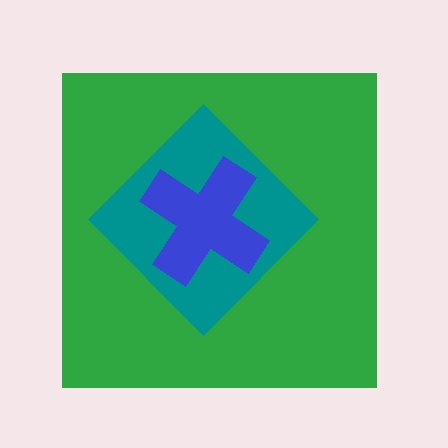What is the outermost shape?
The green square.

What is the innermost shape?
The blue cross.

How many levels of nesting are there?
3.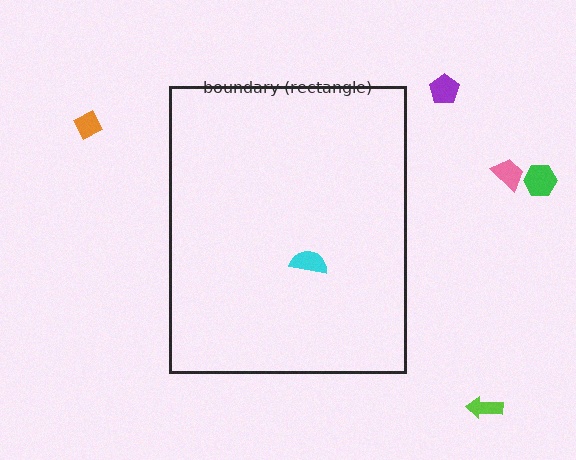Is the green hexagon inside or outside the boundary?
Outside.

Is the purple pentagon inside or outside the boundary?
Outside.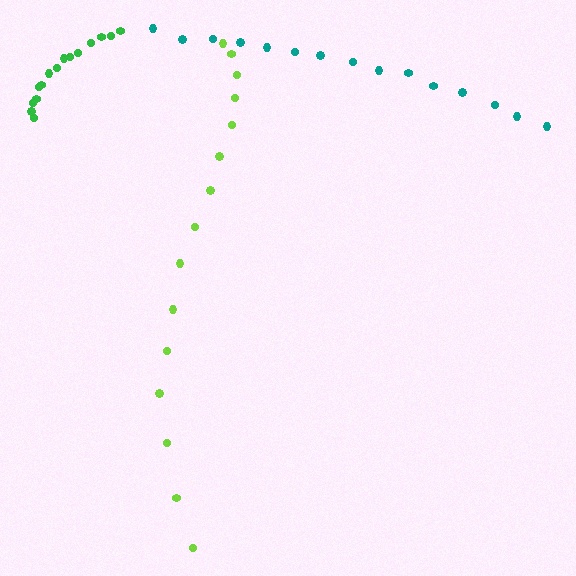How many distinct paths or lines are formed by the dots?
There are 3 distinct paths.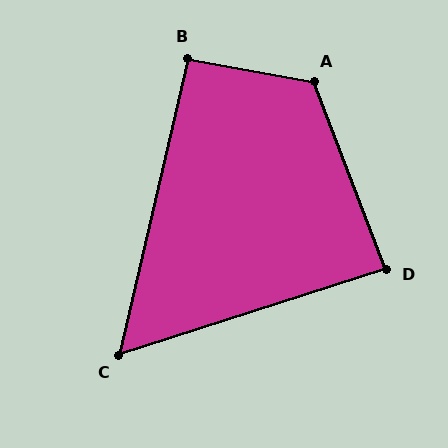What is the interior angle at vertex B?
Approximately 93 degrees (approximately right).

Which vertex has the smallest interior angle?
C, at approximately 59 degrees.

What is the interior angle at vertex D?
Approximately 87 degrees (approximately right).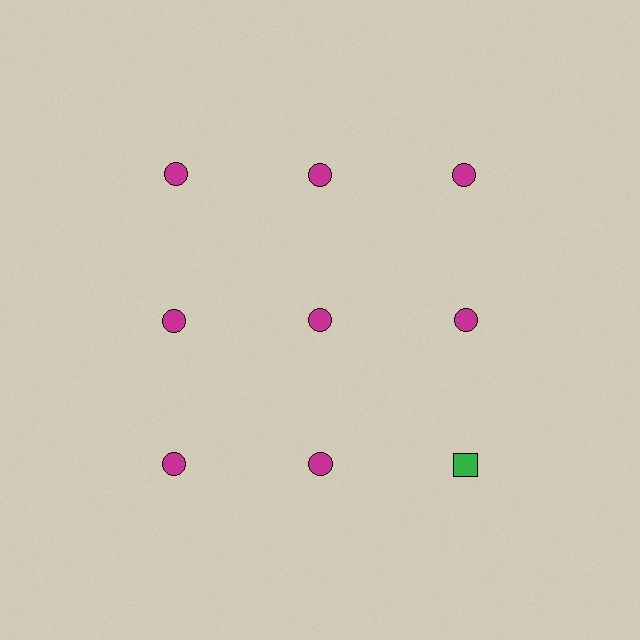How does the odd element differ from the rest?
It differs in both color (green instead of magenta) and shape (square instead of circle).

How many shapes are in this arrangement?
There are 9 shapes arranged in a grid pattern.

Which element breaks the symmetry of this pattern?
The green square in the third row, center column breaks the symmetry. All other shapes are magenta circles.